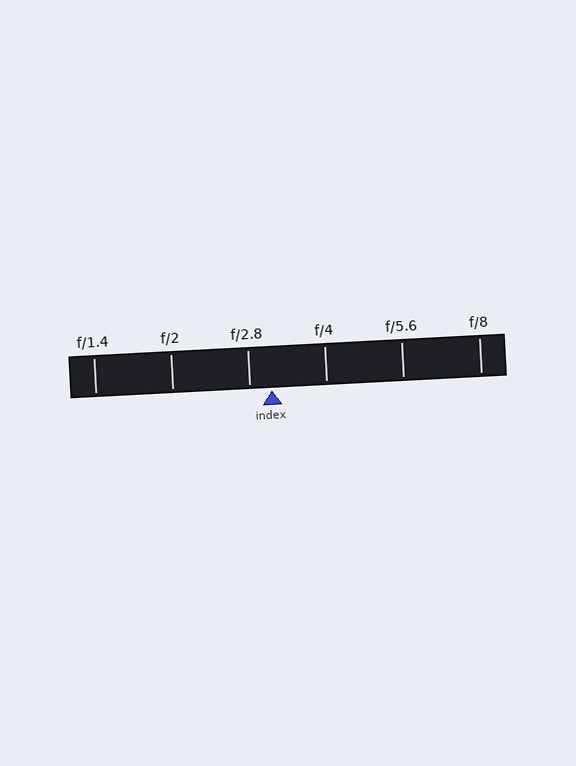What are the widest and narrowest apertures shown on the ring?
The widest aperture shown is f/1.4 and the narrowest is f/8.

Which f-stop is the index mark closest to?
The index mark is closest to f/2.8.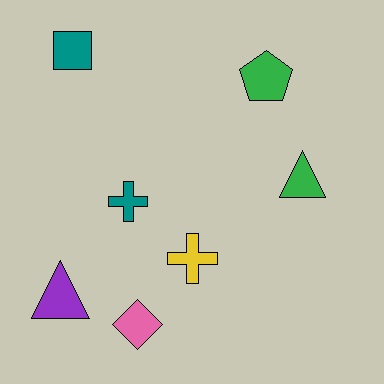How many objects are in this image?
There are 7 objects.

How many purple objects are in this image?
There is 1 purple object.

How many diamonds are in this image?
There is 1 diamond.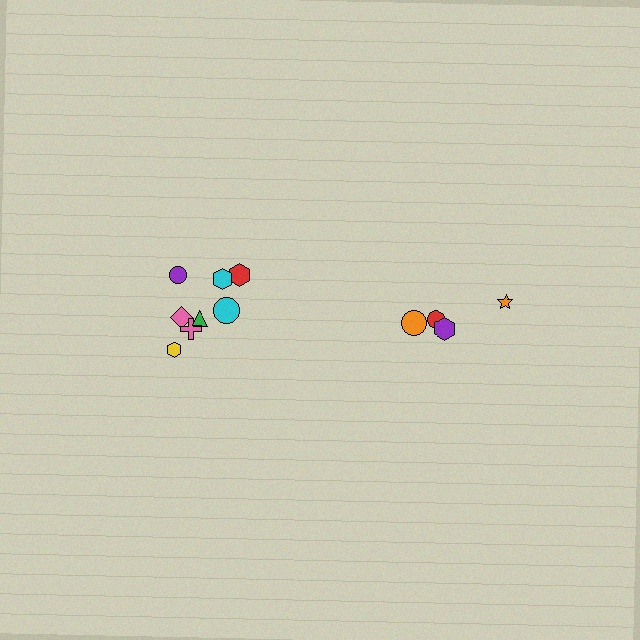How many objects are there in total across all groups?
There are 12 objects.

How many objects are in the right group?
There are 4 objects.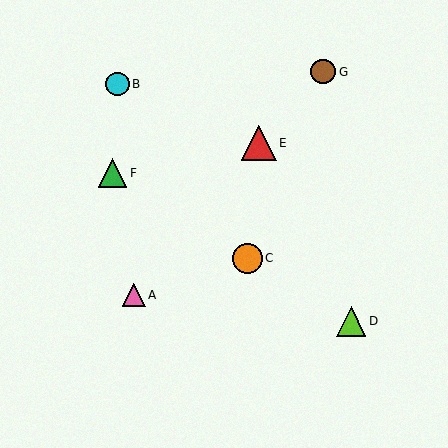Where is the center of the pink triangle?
The center of the pink triangle is at (134, 295).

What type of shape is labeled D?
Shape D is a lime triangle.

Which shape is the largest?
The red triangle (labeled E) is the largest.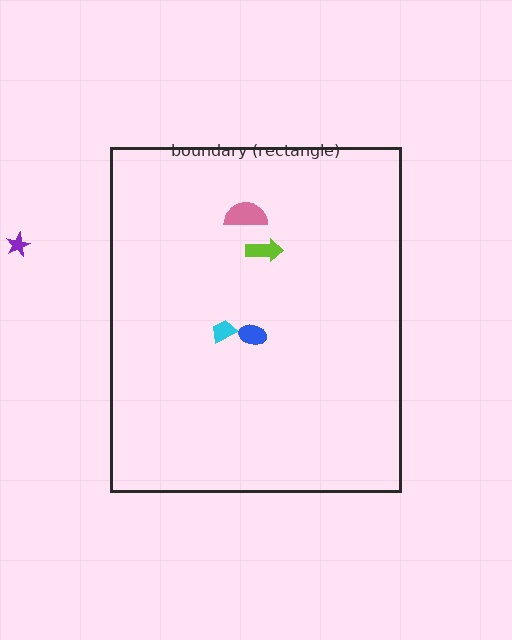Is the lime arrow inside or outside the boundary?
Inside.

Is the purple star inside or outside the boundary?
Outside.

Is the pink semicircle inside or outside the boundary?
Inside.